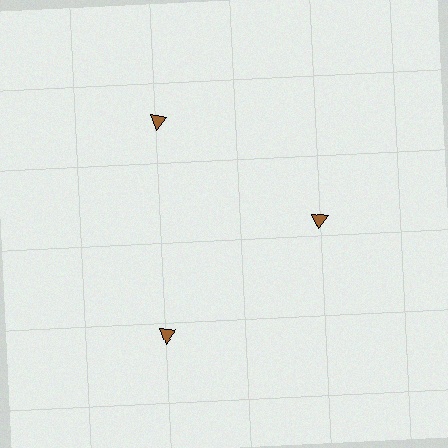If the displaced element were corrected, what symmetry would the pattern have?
It would have 3-fold rotational symmetry — the pattern would map onto itself every 120 degrees.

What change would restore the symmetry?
The symmetry would be restored by moving it outward, back onto the ring so that all 3 triangles sit at equal angles and equal distance from the center.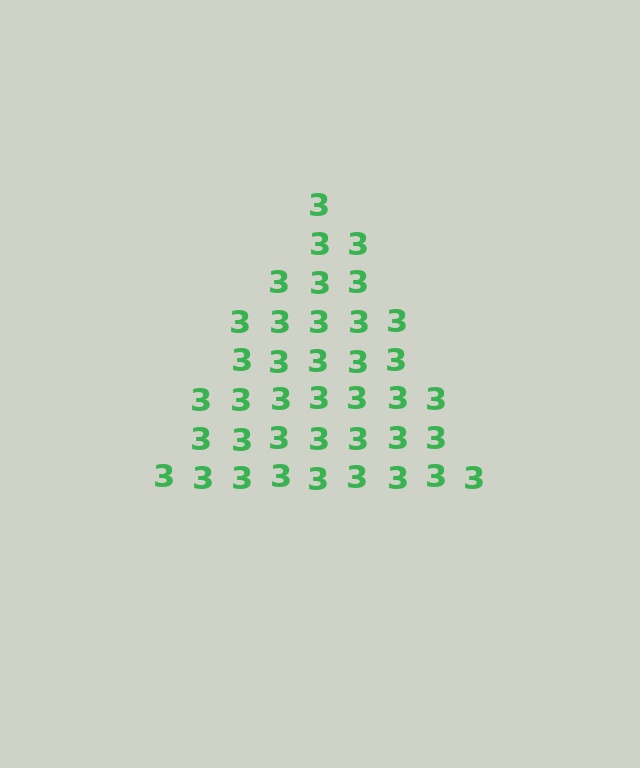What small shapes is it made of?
It is made of small digit 3's.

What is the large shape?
The large shape is a triangle.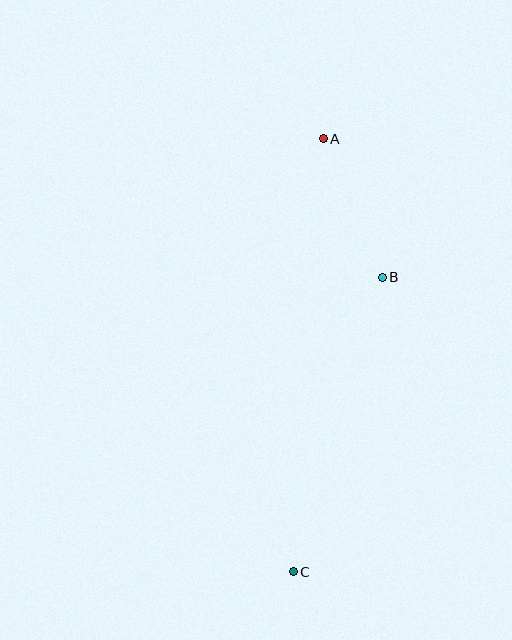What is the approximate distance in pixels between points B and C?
The distance between B and C is approximately 308 pixels.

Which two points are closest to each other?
Points A and B are closest to each other.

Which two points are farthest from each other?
Points A and C are farthest from each other.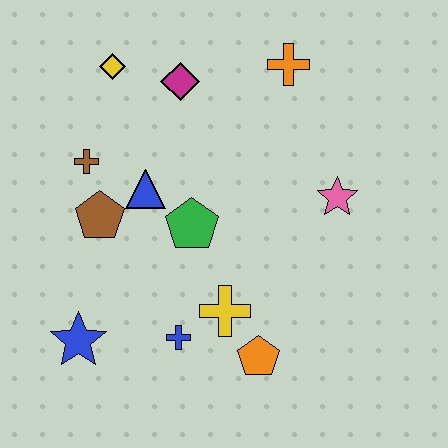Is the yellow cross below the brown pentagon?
Yes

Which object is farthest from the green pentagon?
The orange cross is farthest from the green pentagon.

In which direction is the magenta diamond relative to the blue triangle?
The magenta diamond is above the blue triangle.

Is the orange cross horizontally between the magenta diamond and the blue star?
No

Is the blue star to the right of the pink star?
No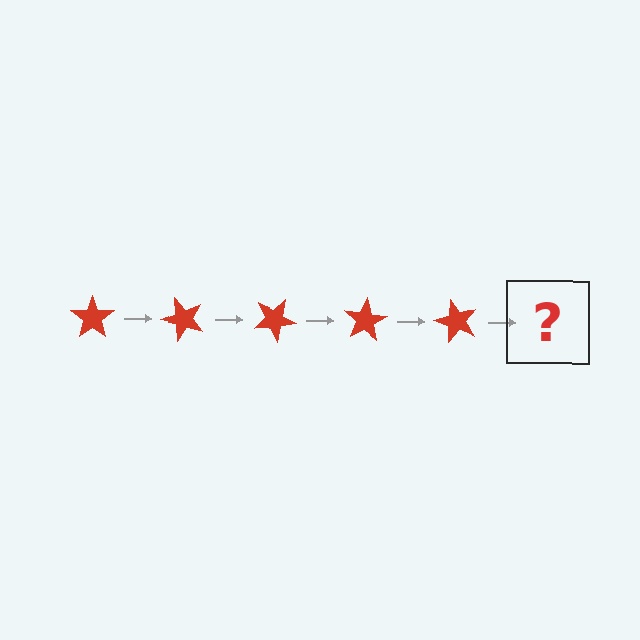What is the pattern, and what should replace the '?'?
The pattern is that the star rotates 50 degrees each step. The '?' should be a red star rotated 250 degrees.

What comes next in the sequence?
The next element should be a red star rotated 250 degrees.